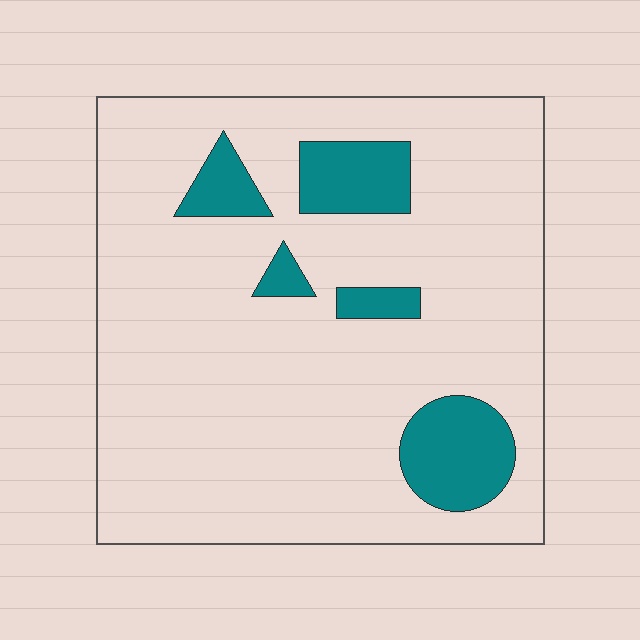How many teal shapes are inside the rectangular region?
5.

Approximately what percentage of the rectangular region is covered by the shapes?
Approximately 15%.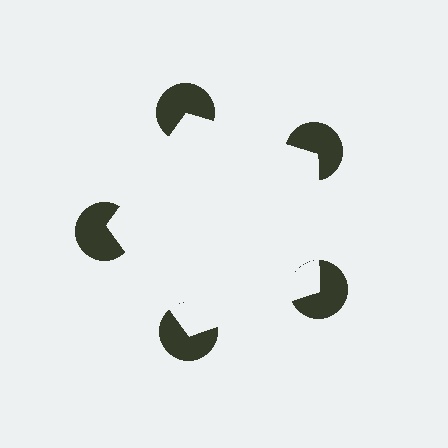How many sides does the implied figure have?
5 sides.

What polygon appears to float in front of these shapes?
An illusory pentagon — its edges are inferred from the aligned wedge cuts in the pac-man discs, not physically drawn.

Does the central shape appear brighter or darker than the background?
It typically appears slightly brighter than the background, even though no actual brightness change is drawn.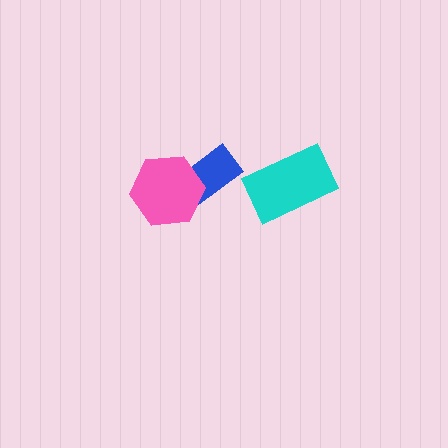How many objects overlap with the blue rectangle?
1 object overlaps with the blue rectangle.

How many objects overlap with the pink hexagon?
1 object overlaps with the pink hexagon.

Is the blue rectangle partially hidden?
Yes, it is partially covered by another shape.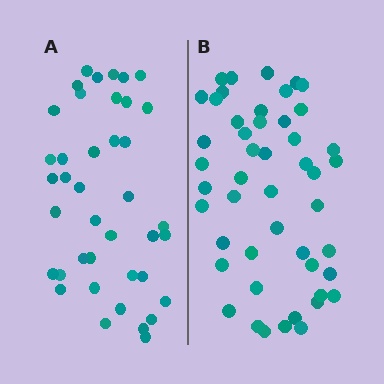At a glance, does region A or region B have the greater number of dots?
Region B (the right region) has more dots.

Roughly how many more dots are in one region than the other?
Region B has roughly 8 or so more dots than region A.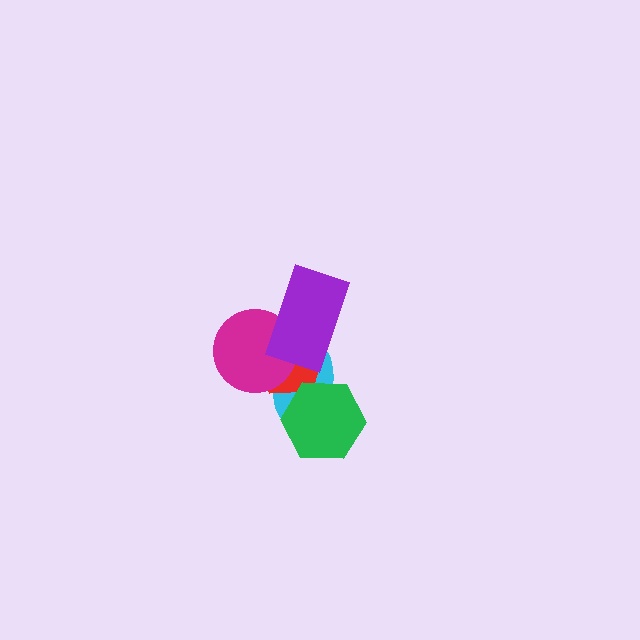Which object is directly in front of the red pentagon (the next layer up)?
The magenta circle is directly in front of the red pentagon.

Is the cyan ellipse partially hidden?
Yes, it is partially covered by another shape.